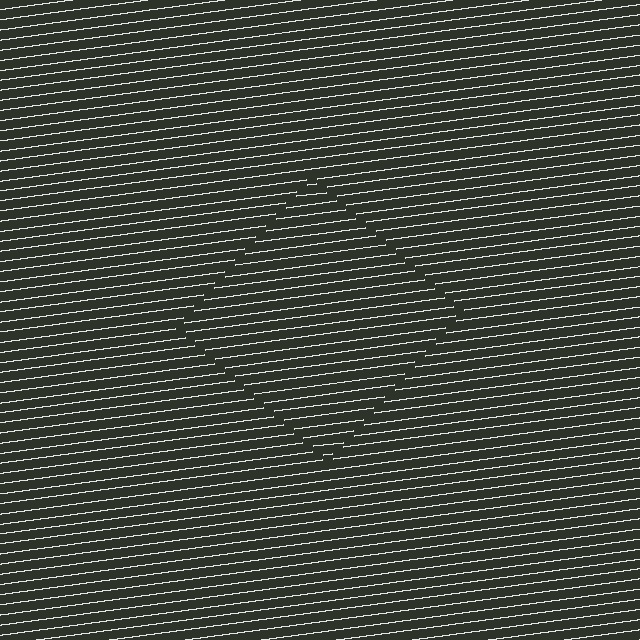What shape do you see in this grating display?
An illusory square. The interior of the shape contains the same grating, shifted by half a period — the contour is defined by the phase discontinuity where line-ends from the inner and outer gratings abut.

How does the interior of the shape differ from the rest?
The interior of the shape contains the same grating, shifted by half a period — the contour is defined by the phase discontinuity where line-ends from the inner and outer gratings abut.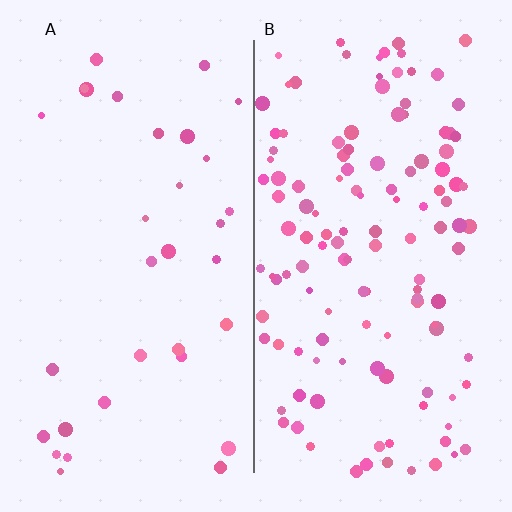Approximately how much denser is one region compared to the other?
Approximately 3.8× — region B over region A.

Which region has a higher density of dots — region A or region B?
B (the right).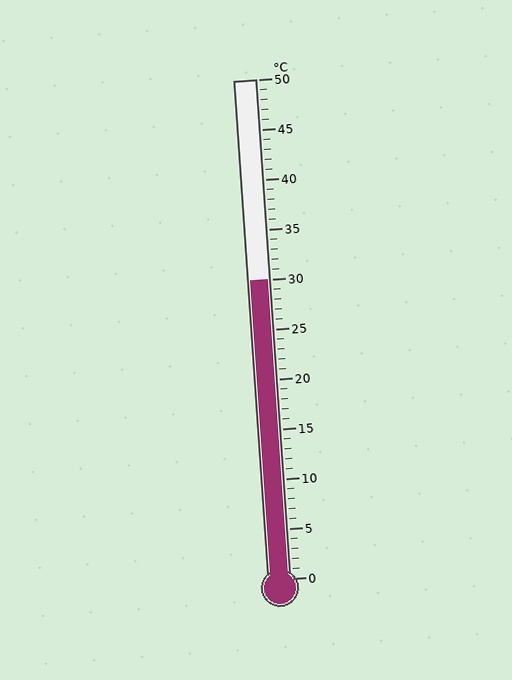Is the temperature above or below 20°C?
The temperature is above 20°C.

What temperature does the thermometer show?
The thermometer shows approximately 30°C.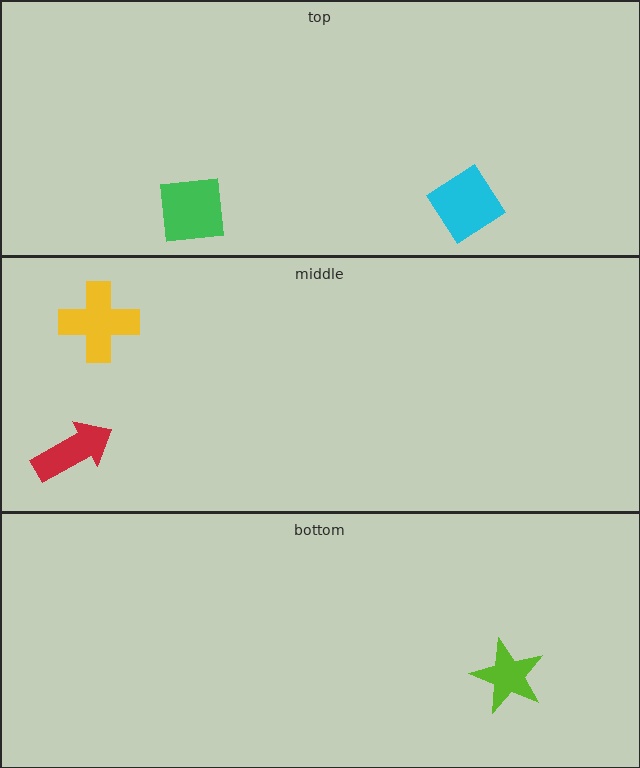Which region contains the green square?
The top region.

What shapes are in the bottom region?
The lime star.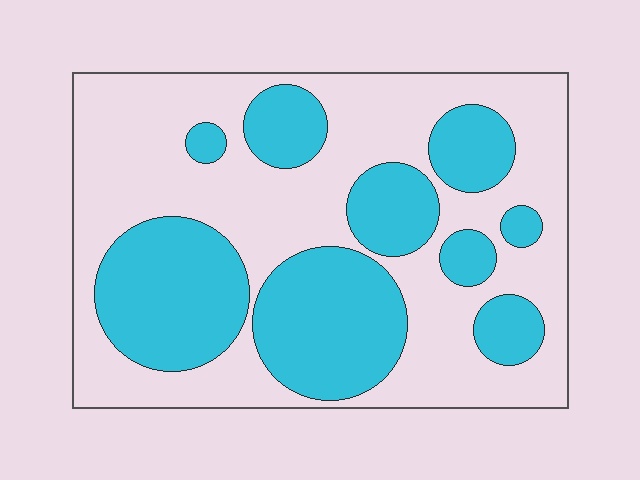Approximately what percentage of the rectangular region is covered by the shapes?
Approximately 40%.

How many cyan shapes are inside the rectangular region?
9.